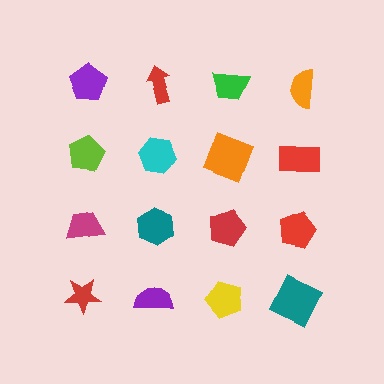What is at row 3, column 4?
A red pentagon.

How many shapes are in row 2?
4 shapes.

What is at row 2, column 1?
A lime pentagon.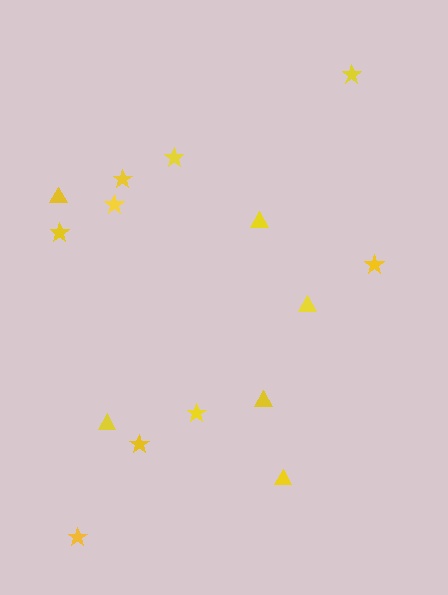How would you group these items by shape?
There are 2 groups: one group of triangles (6) and one group of stars (9).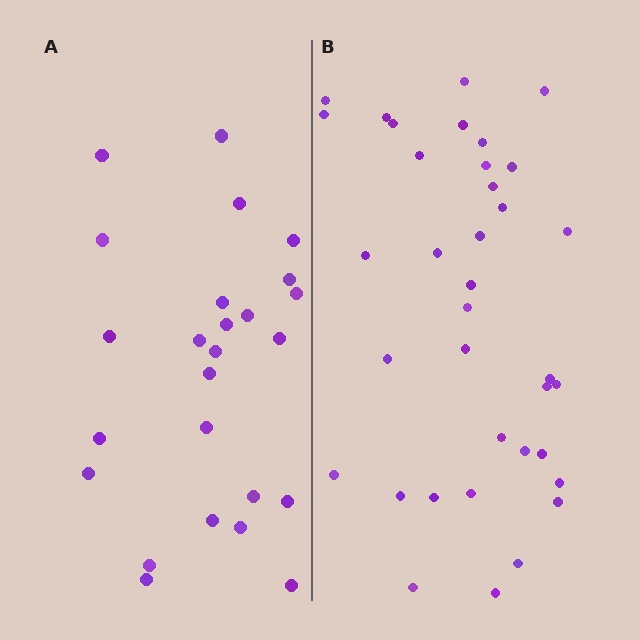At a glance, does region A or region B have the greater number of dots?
Region B (the right region) has more dots.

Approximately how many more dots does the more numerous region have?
Region B has roughly 12 or so more dots than region A.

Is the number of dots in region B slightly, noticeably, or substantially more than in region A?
Region B has noticeably more, but not dramatically so. The ratio is roughly 1.4 to 1.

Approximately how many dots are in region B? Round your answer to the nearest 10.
About 40 dots. (The exact count is 36, which rounds to 40.)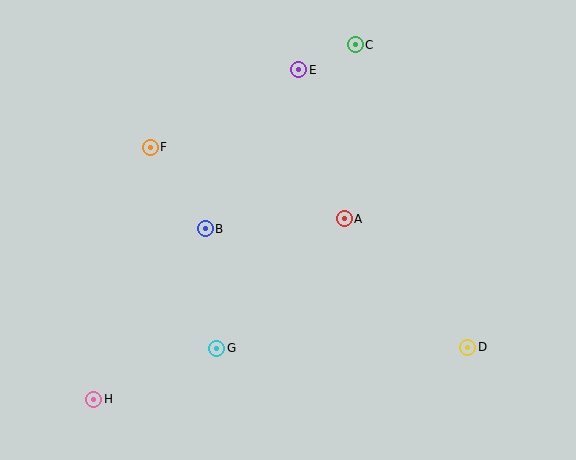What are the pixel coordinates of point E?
Point E is at (299, 70).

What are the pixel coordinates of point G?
Point G is at (217, 348).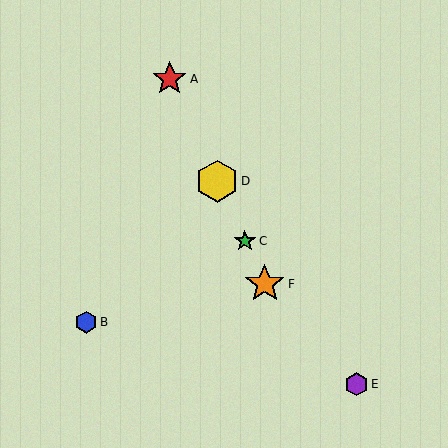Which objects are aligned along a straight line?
Objects A, C, D, F are aligned along a straight line.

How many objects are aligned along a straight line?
4 objects (A, C, D, F) are aligned along a straight line.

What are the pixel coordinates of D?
Object D is at (217, 181).